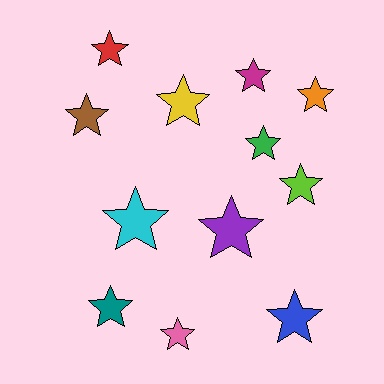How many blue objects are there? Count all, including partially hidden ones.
There is 1 blue object.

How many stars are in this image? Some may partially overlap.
There are 12 stars.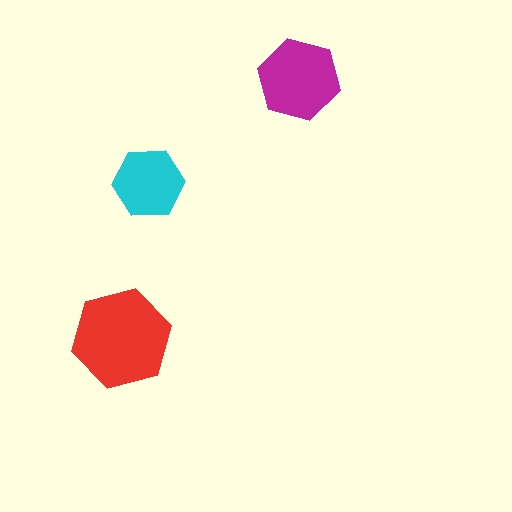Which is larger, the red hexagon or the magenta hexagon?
The red one.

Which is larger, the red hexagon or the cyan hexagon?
The red one.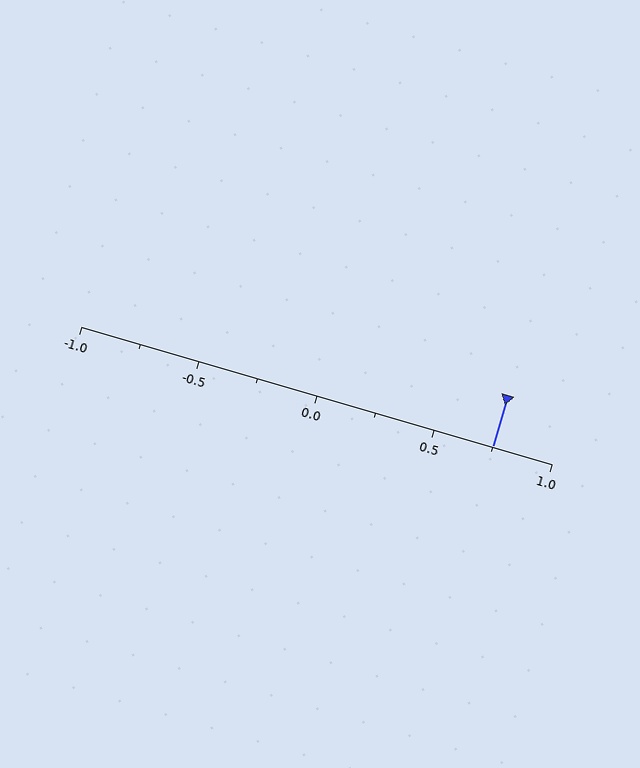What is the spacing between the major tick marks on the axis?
The major ticks are spaced 0.5 apart.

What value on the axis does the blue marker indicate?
The marker indicates approximately 0.75.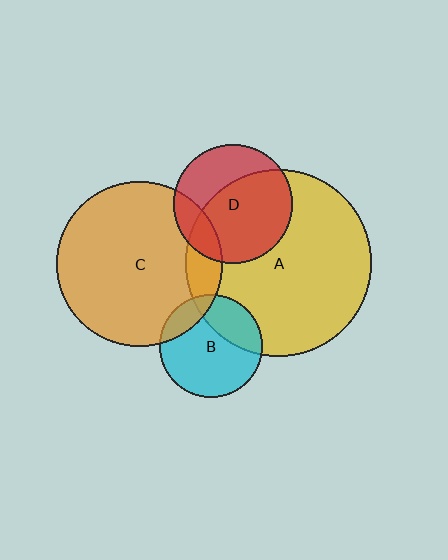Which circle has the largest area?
Circle A (yellow).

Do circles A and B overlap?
Yes.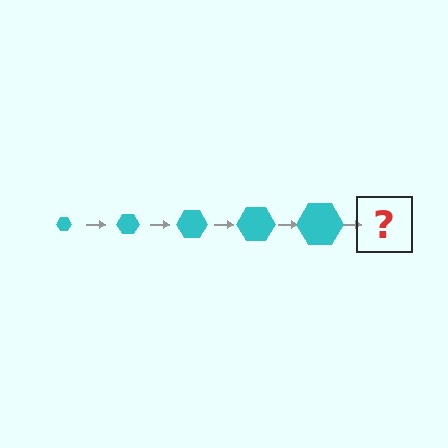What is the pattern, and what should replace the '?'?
The pattern is that the hexagon gets progressively larger each step. The '?' should be a cyan hexagon, larger than the previous one.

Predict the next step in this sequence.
The next step is a cyan hexagon, larger than the previous one.